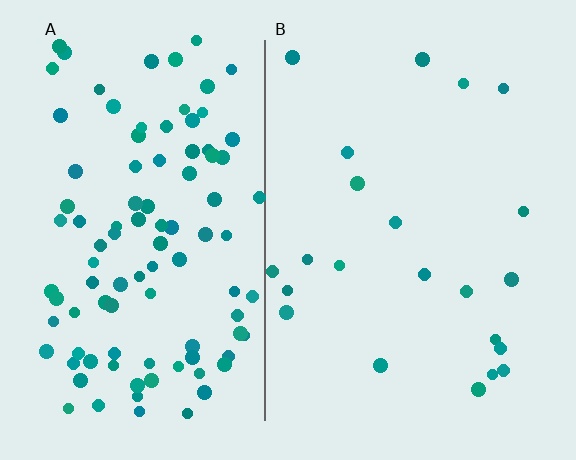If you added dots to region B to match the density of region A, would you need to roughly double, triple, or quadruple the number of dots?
Approximately quadruple.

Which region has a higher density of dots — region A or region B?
A (the left).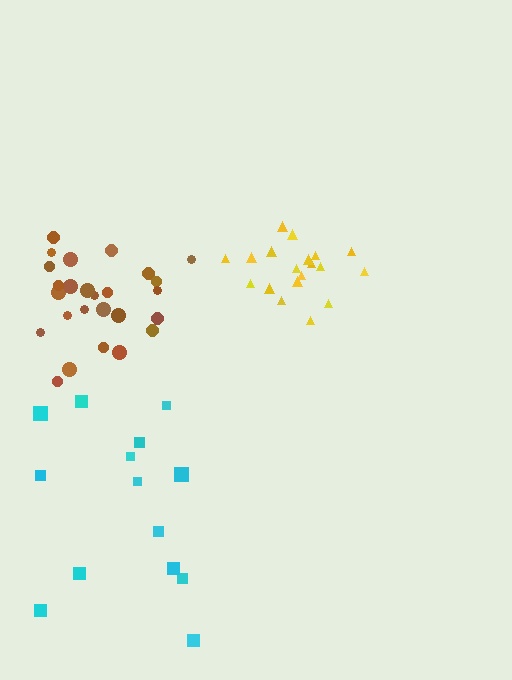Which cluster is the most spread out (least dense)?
Cyan.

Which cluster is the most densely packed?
Yellow.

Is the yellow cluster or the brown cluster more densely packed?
Yellow.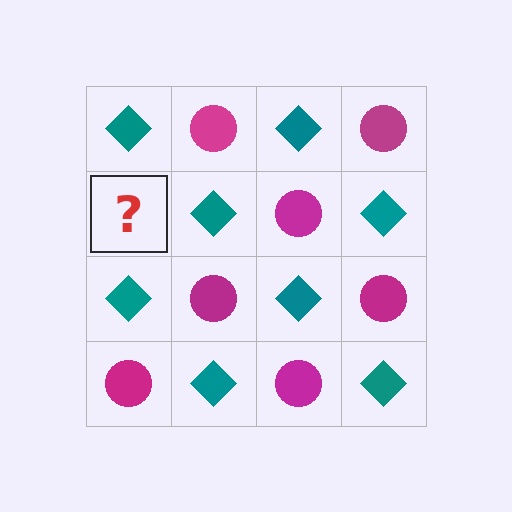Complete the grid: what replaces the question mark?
The question mark should be replaced with a magenta circle.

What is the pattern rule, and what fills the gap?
The rule is that it alternates teal diamond and magenta circle in a checkerboard pattern. The gap should be filled with a magenta circle.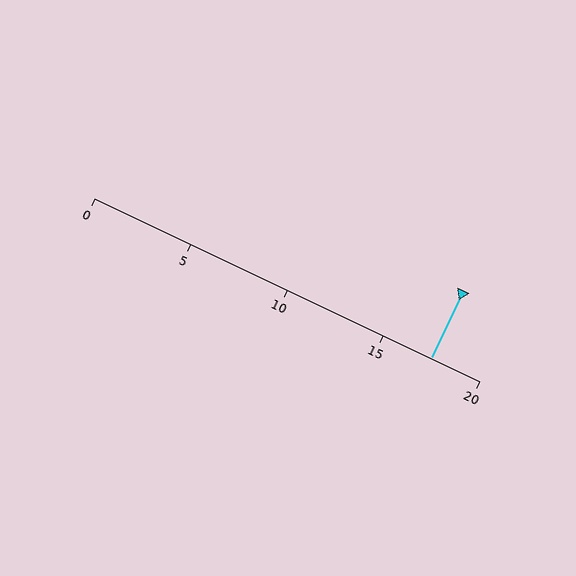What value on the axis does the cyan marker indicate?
The marker indicates approximately 17.5.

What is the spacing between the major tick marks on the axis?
The major ticks are spaced 5 apart.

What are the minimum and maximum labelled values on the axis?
The axis runs from 0 to 20.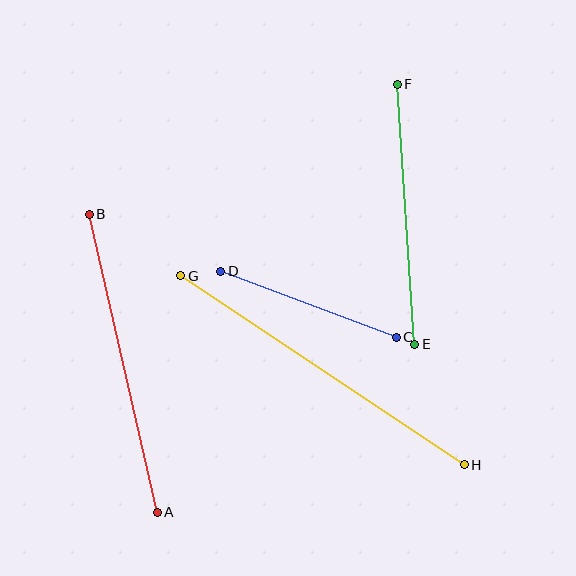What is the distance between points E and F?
The distance is approximately 261 pixels.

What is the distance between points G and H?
The distance is approximately 341 pixels.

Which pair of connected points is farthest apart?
Points G and H are farthest apart.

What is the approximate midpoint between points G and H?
The midpoint is at approximately (322, 370) pixels.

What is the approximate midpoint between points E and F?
The midpoint is at approximately (406, 215) pixels.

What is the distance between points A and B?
The distance is approximately 306 pixels.